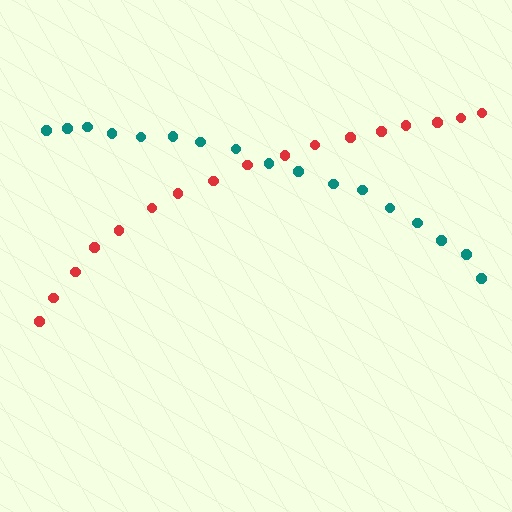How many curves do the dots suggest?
There are 2 distinct paths.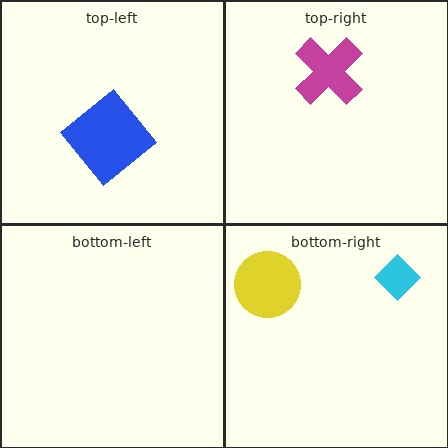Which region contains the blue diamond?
The top-left region.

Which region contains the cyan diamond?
The bottom-right region.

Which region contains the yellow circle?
The bottom-right region.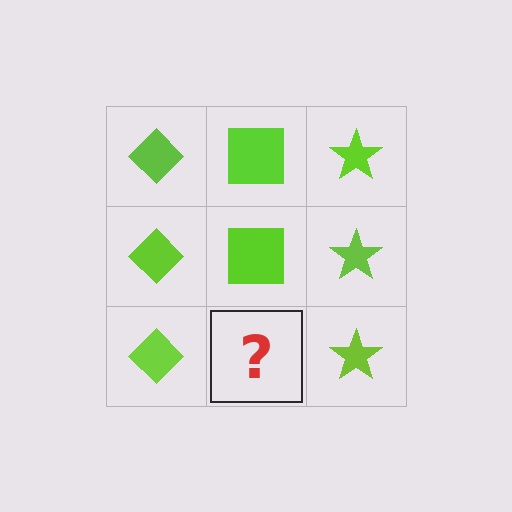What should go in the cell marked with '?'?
The missing cell should contain a lime square.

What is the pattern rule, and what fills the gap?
The rule is that each column has a consistent shape. The gap should be filled with a lime square.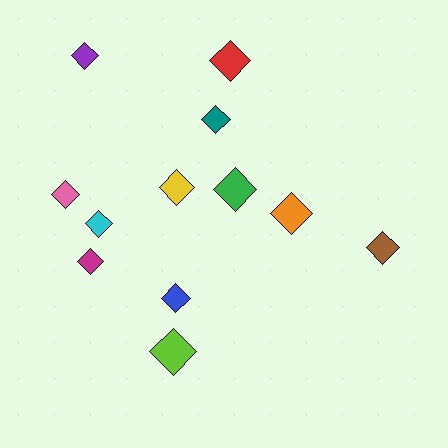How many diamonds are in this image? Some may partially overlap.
There are 12 diamonds.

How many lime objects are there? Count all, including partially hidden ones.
There is 1 lime object.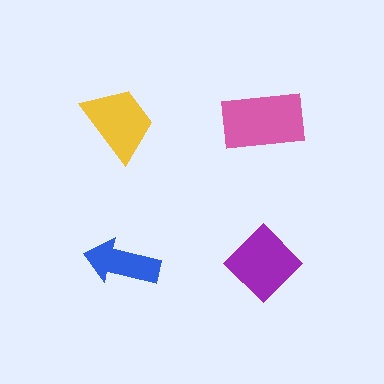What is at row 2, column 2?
A purple diamond.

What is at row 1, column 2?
A pink rectangle.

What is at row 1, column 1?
A yellow trapezoid.